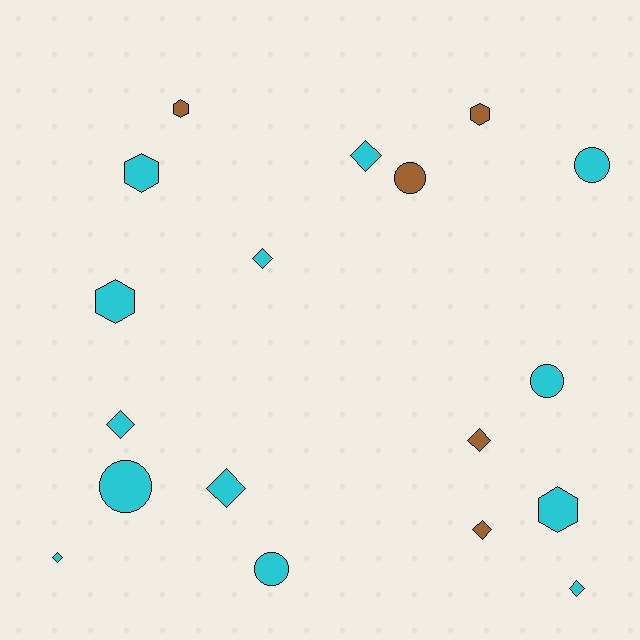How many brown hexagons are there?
There are 2 brown hexagons.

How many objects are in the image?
There are 18 objects.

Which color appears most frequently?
Cyan, with 13 objects.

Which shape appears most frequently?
Diamond, with 8 objects.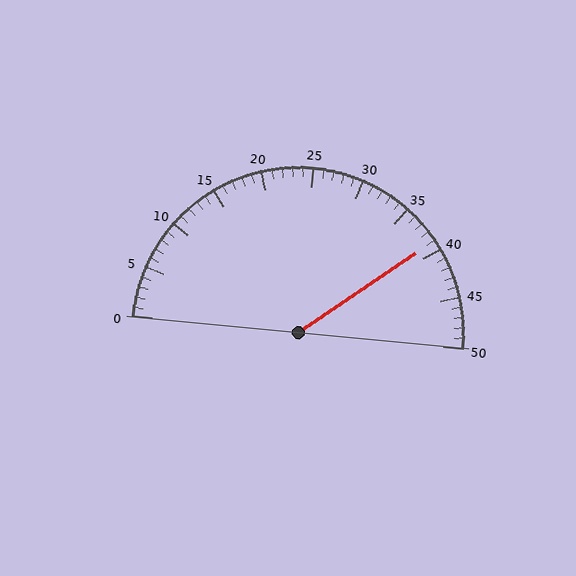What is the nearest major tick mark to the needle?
The nearest major tick mark is 40.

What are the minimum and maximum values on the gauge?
The gauge ranges from 0 to 50.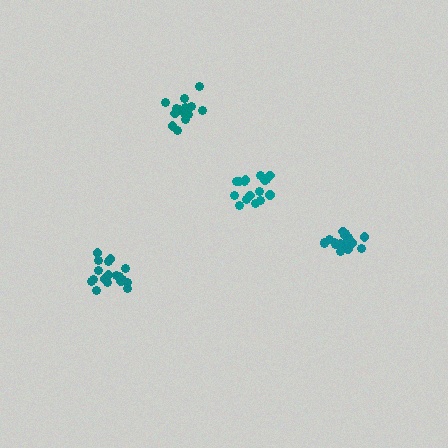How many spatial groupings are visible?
There are 4 spatial groupings.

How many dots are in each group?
Group 1: 16 dots, Group 2: 18 dots, Group 3: 14 dots, Group 4: 18 dots (66 total).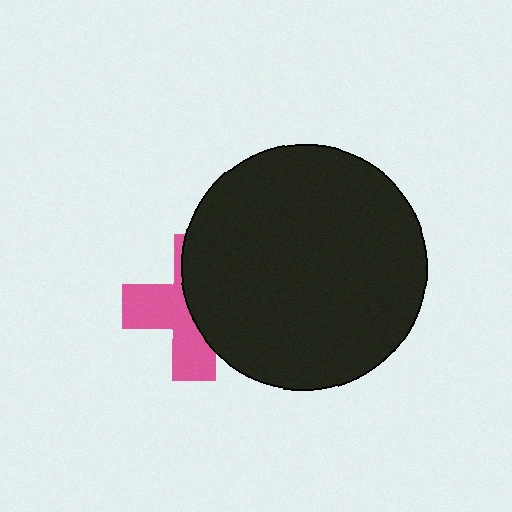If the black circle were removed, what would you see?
You would see the complete pink cross.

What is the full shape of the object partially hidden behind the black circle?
The partially hidden object is a pink cross.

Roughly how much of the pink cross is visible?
About half of it is visible (roughly 49%).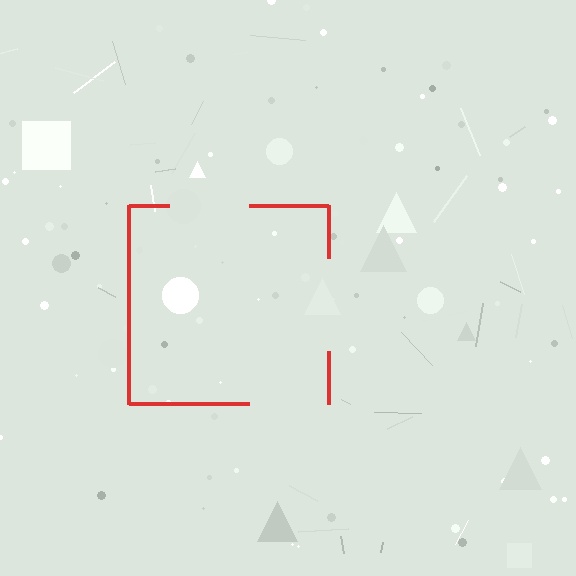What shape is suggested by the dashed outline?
The dashed outline suggests a square.